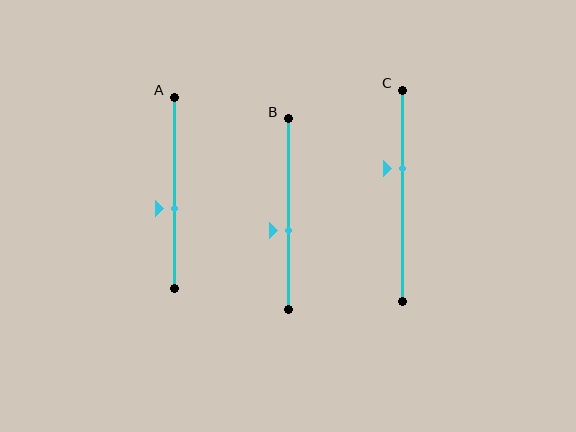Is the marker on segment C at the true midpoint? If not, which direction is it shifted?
No, the marker on segment C is shifted upward by about 13% of the segment length.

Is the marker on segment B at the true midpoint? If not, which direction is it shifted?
No, the marker on segment B is shifted downward by about 8% of the segment length.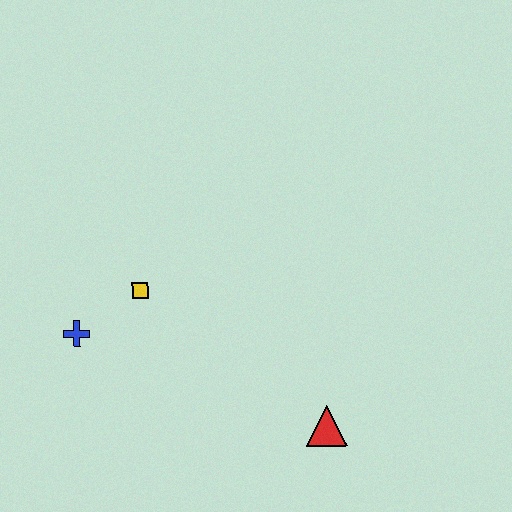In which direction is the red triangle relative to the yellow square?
The red triangle is to the right of the yellow square.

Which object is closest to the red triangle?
The yellow square is closest to the red triangle.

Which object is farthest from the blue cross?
The red triangle is farthest from the blue cross.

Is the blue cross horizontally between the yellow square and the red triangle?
No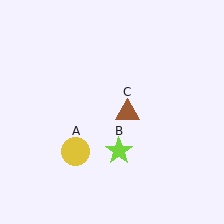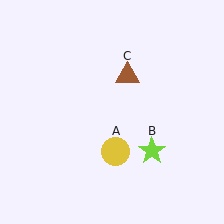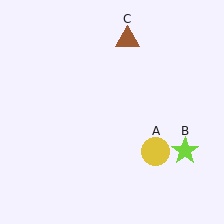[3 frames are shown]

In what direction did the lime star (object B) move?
The lime star (object B) moved right.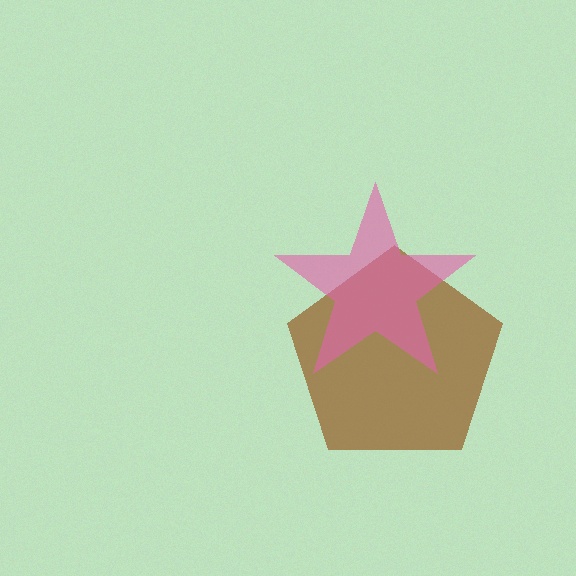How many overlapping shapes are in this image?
There are 2 overlapping shapes in the image.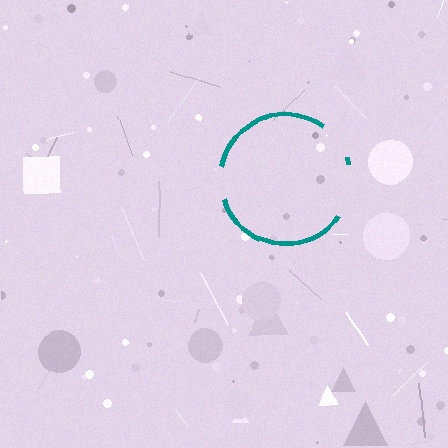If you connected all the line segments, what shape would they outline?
They would outline a circle.